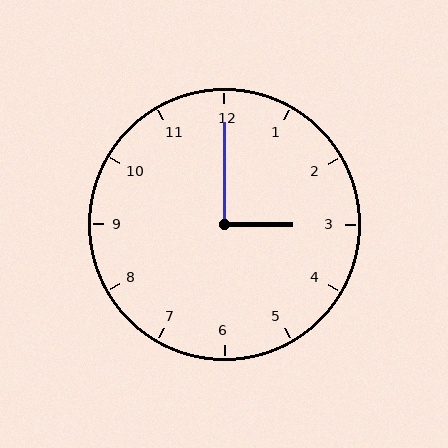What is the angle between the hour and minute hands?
Approximately 90 degrees.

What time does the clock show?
3:00.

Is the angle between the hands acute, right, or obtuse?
It is right.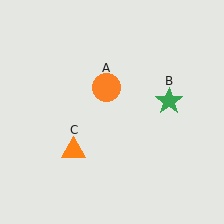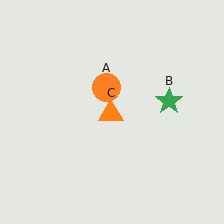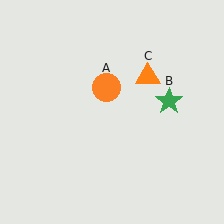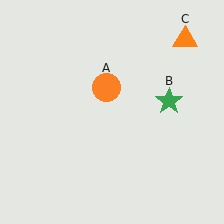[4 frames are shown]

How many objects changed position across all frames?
1 object changed position: orange triangle (object C).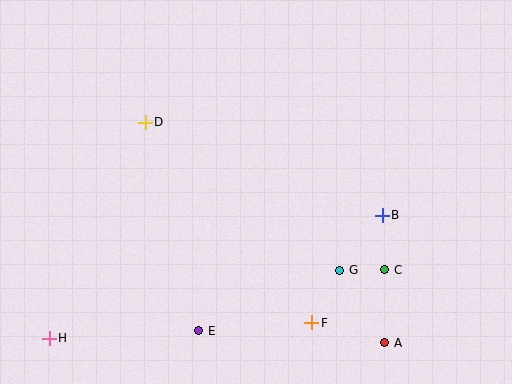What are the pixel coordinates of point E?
Point E is at (199, 331).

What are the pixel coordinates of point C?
Point C is at (385, 270).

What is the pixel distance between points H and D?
The distance between H and D is 236 pixels.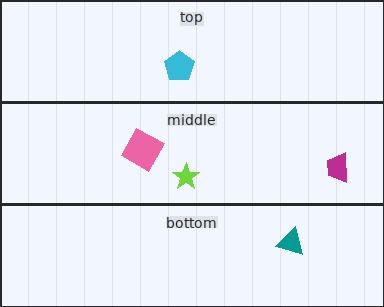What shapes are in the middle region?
The pink square, the magenta trapezoid, the lime star.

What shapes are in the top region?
The cyan pentagon.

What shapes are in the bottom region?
The teal triangle.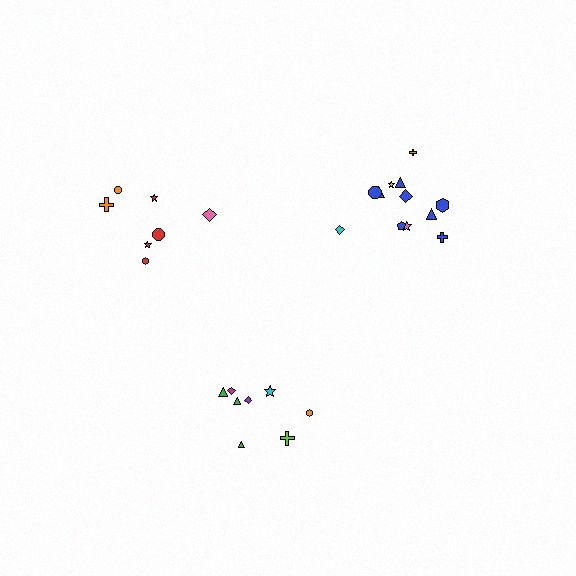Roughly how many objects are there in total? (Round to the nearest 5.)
Roughly 25 objects in total.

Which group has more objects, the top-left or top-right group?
The top-right group.